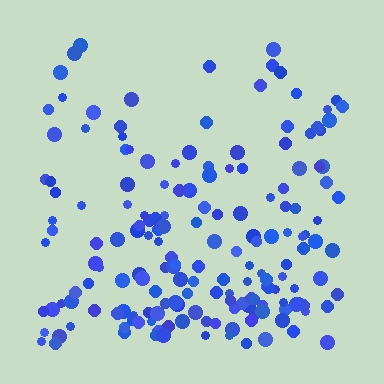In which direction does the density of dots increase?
From top to bottom, with the bottom side densest.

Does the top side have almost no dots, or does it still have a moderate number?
Still a moderate number, just noticeably fewer than the bottom.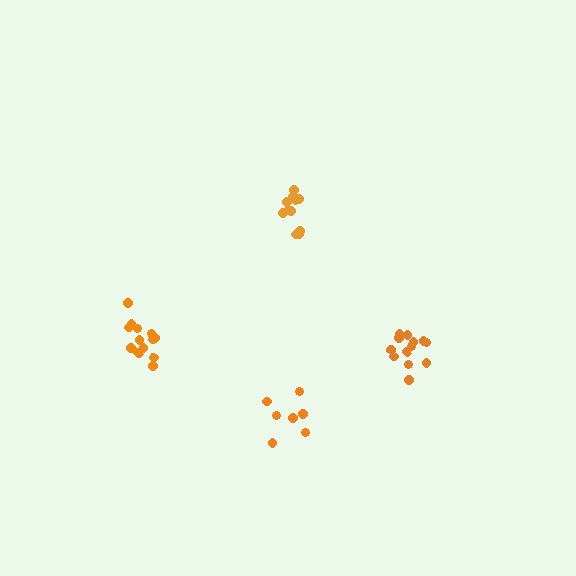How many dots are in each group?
Group 1: 13 dots, Group 2: 7 dots, Group 3: 13 dots, Group 4: 11 dots (44 total).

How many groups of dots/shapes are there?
There are 4 groups.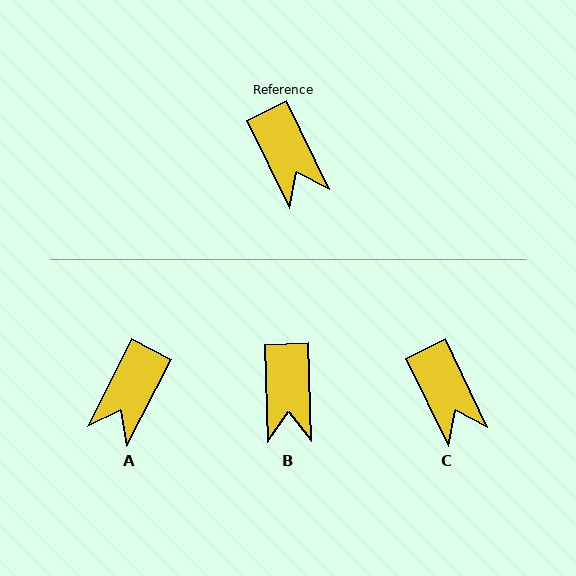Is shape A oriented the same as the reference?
No, it is off by about 53 degrees.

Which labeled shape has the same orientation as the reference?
C.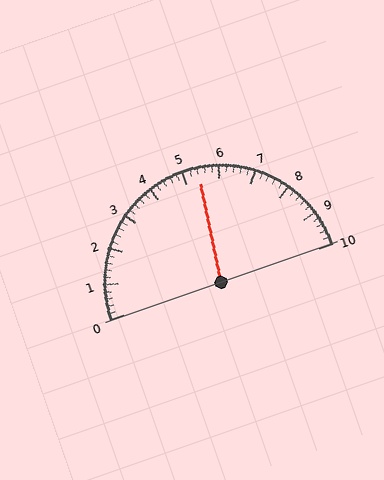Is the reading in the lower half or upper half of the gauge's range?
The reading is in the upper half of the range (0 to 10).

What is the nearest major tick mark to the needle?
The nearest major tick mark is 5.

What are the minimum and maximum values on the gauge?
The gauge ranges from 0 to 10.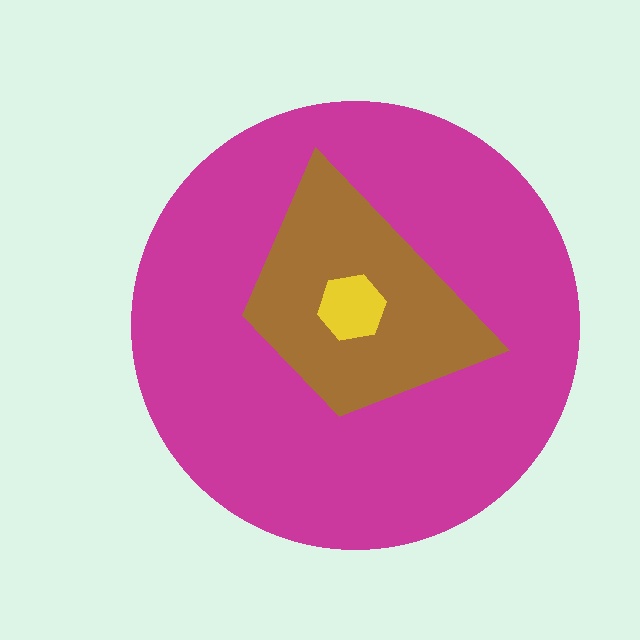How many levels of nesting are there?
3.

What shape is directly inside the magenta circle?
The brown trapezoid.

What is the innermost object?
The yellow hexagon.